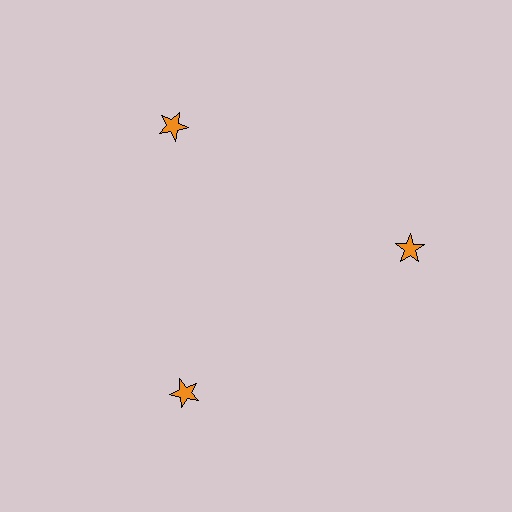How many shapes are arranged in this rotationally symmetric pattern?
There are 3 shapes, arranged in 3 groups of 1.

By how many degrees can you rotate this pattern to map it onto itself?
The pattern maps onto itself every 120 degrees of rotation.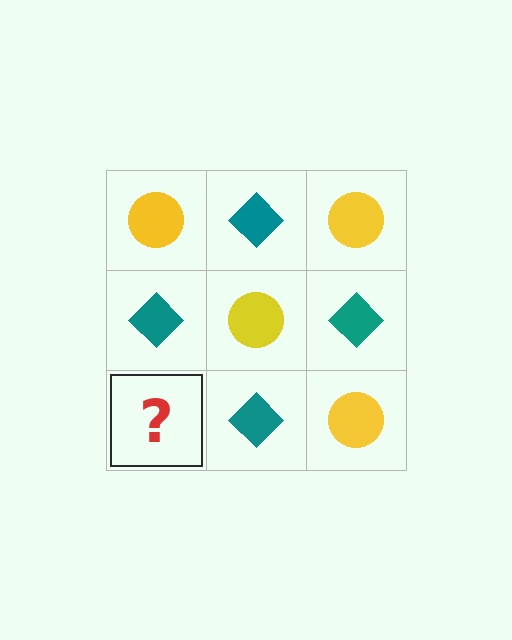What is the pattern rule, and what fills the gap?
The rule is that it alternates yellow circle and teal diamond in a checkerboard pattern. The gap should be filled with a yellow circle.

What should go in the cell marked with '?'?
The missing cell should contain a yellow circle.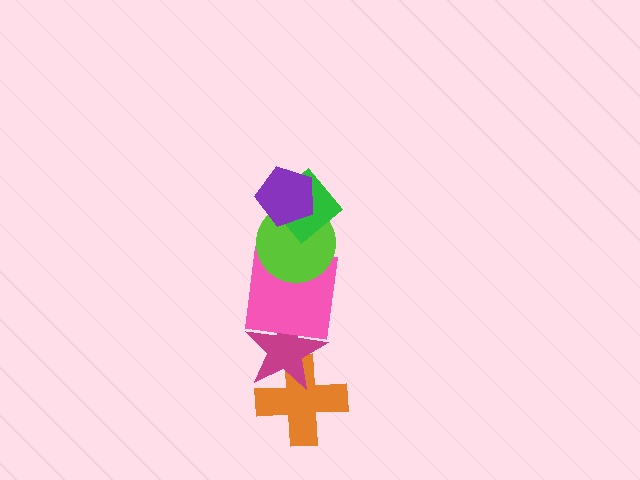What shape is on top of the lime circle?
The green diamond is on top of the lime circle.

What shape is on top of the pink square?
The lime circle is on top of the pink square.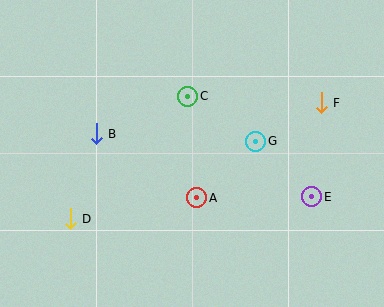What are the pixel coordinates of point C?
Point C is at (188, 96).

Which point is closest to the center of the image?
Point A at (197, 198) is closest to the center.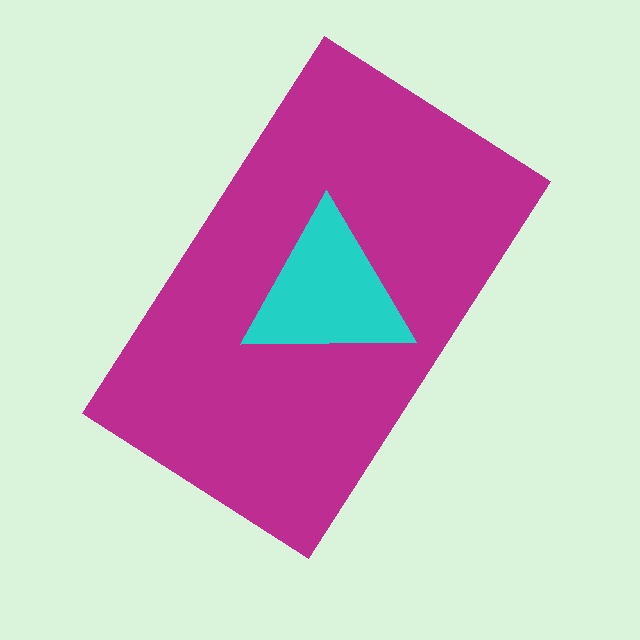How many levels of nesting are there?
2.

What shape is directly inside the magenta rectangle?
The cyan triangle.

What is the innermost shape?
The cyan triangle.